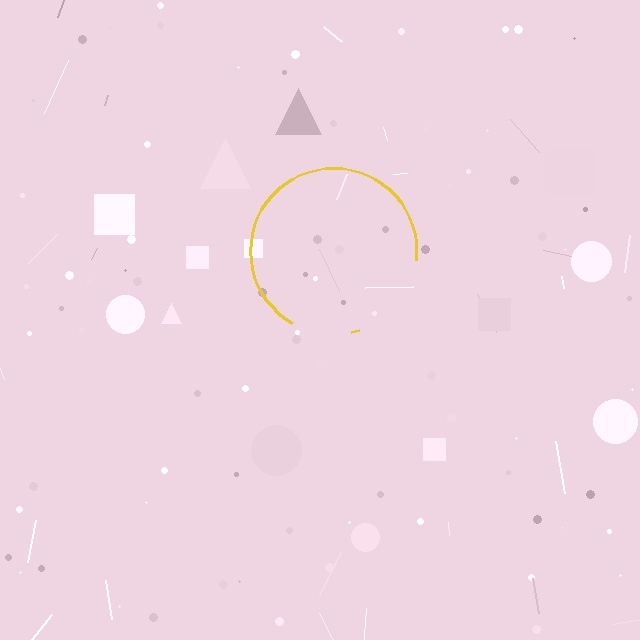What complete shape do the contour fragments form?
The contour fragments form a circle.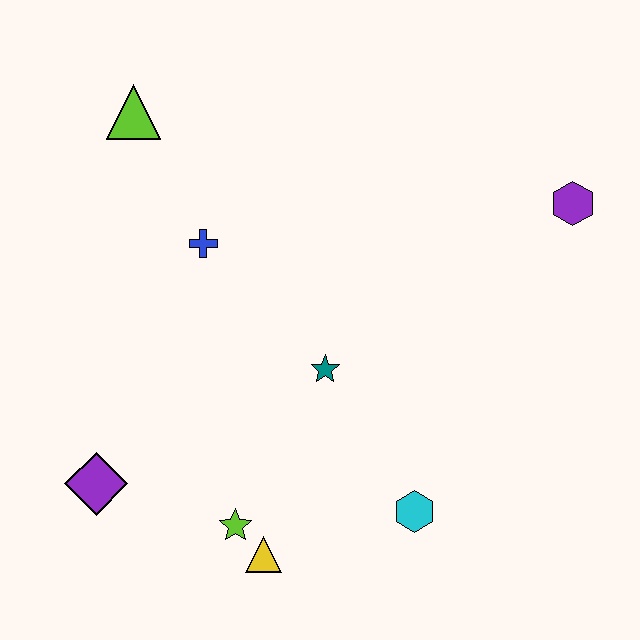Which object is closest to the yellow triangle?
The lime star is closest to the yellow triangle.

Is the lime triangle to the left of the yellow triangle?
Yes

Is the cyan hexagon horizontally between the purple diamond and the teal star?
No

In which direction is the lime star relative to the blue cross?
The lime star is below the blue cross.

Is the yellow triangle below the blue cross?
Yes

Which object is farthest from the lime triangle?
The cyan hexagon is farthest from the lime triangle.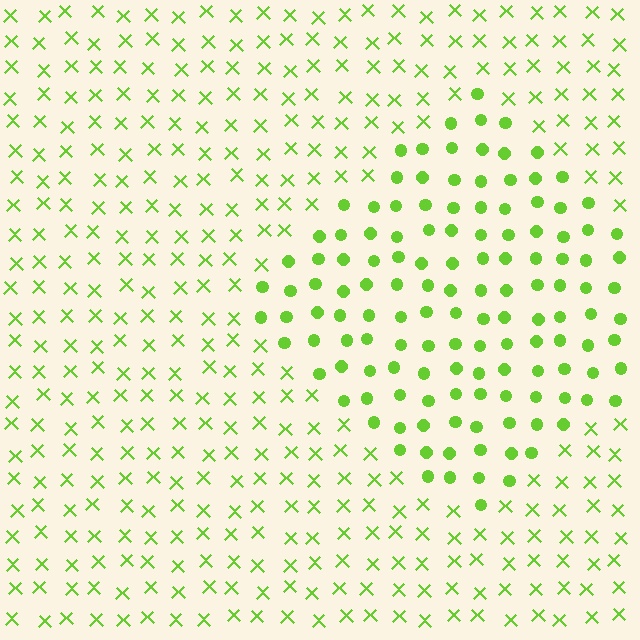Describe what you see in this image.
The image is filled with small lime elements arranged in a uniform grid. A diamond-shaped region contains circles, while the surrounding area contains X marks. The boundary is defined purely by the change in element shape.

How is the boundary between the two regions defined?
The boundary is defined by a change in element shape: circles inside vs. X marks outside. All elements share the same color and spacing.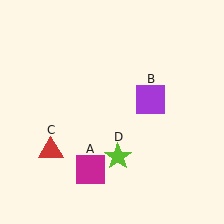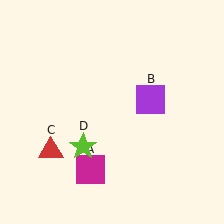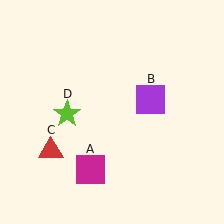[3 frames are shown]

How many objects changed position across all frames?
1 object changed position: lime star (object D).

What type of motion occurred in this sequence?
The lime star (object D) rotated clockwise around the center of the scene.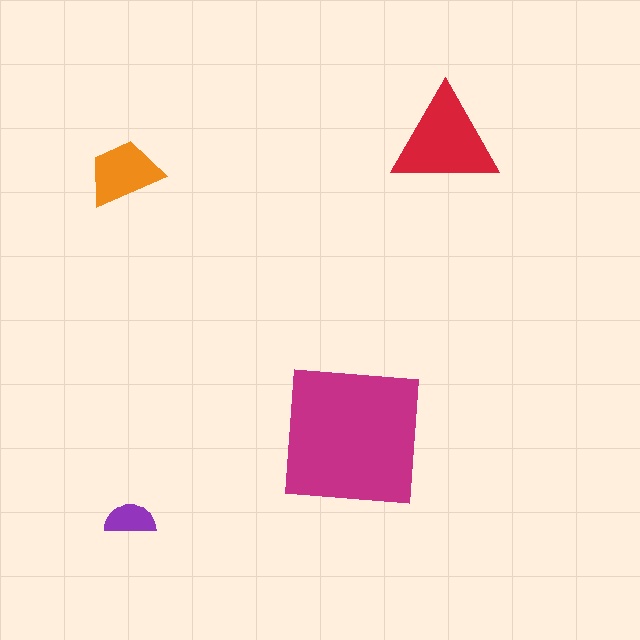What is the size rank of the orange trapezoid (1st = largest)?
3rd.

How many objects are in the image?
There are 4 objects in the image.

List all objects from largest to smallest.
The magenta square, the red triangle, the orange trapezoid, the purple semicircle.